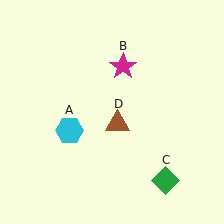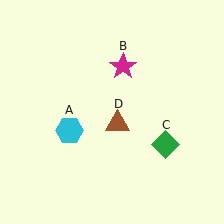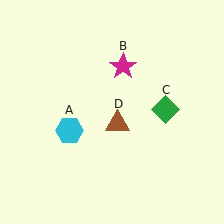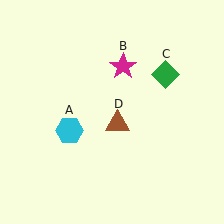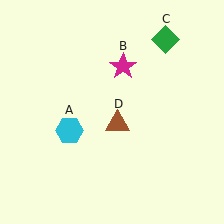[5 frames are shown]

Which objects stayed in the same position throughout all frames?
Cyan hexagon (object A) and magenta star (object B) and brown triangle (object D) remained stationary.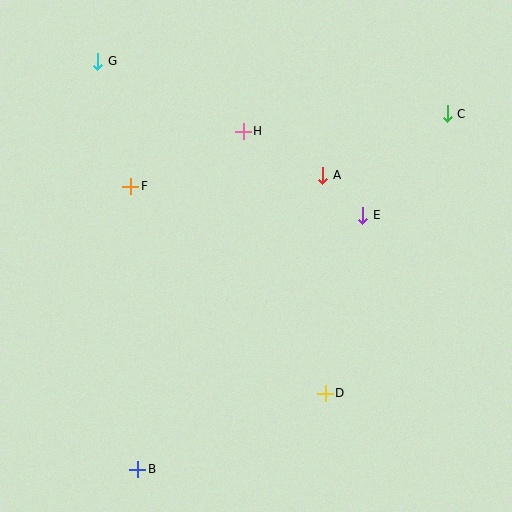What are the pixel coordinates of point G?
Point G is at (98, 61).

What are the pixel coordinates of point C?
Point C is at (447, 114).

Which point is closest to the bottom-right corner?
Point D is closest to the bottom-right corner.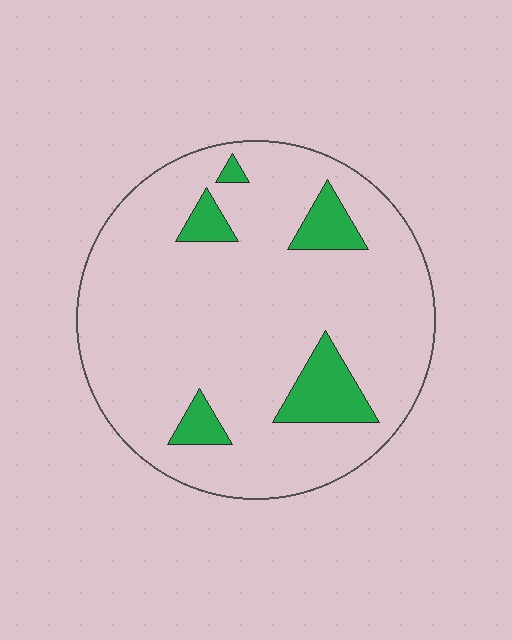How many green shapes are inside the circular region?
5.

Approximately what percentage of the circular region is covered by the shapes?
Approximately 10%.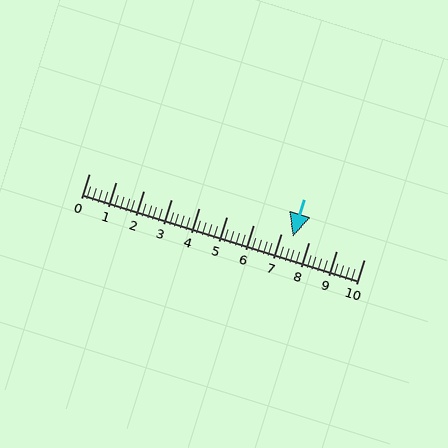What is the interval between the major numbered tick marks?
The major tick marks are spaced 1 units apart.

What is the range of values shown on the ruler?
The ruler shows values from 0 to 10.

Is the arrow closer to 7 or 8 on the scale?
The arrow is closer to 7.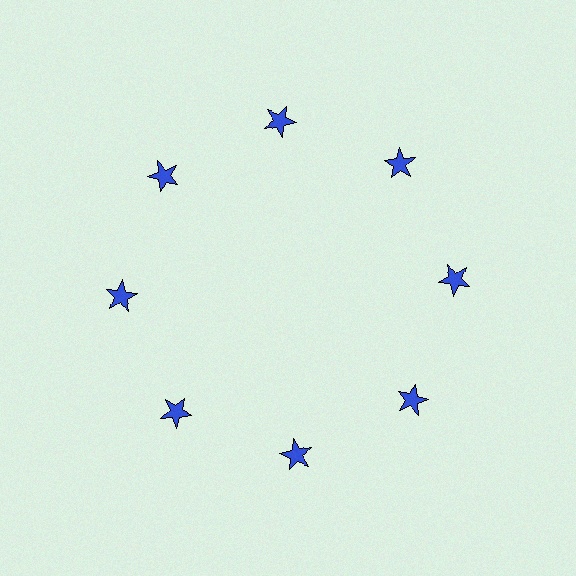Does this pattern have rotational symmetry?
Yes, this pattern has 8-fold rotational symmetry. It looks the same after rotating 45 degrees around the center.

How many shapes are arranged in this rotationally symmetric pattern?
There are 8 shapes, arranged in 8 groups of 1.